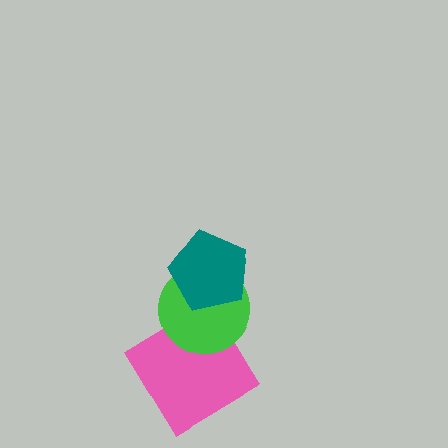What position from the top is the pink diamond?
The pink diamond is 3rd from the top.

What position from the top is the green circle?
The green circle is 2nd from the top.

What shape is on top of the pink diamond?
The green circle is on top of the pink diamond.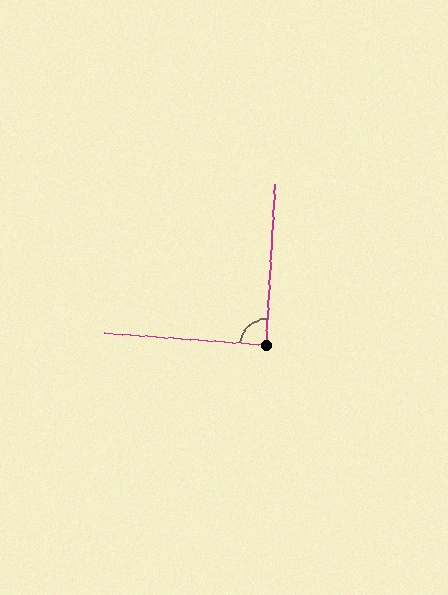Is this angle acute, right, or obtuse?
It is approximately a right angle.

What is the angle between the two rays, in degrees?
Approximately 89 degrees.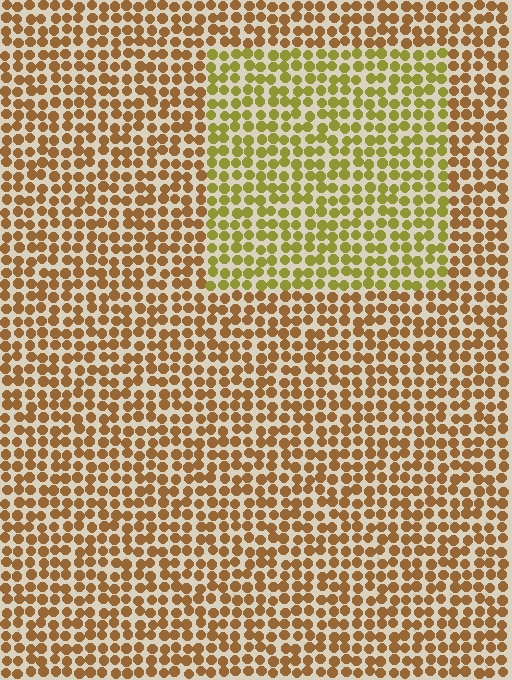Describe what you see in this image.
The image is filled with small brown elements in a uniform arrangement. A rectangle-shaped region is visible where the elements are tinted to a slightly different hue, forming a subtle color boundary.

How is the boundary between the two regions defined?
The boundary is defined purely by a slight shift in hue (about 34 degrees). Spacing, size, and orientation are identical on both sides.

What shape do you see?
I see a rectangle.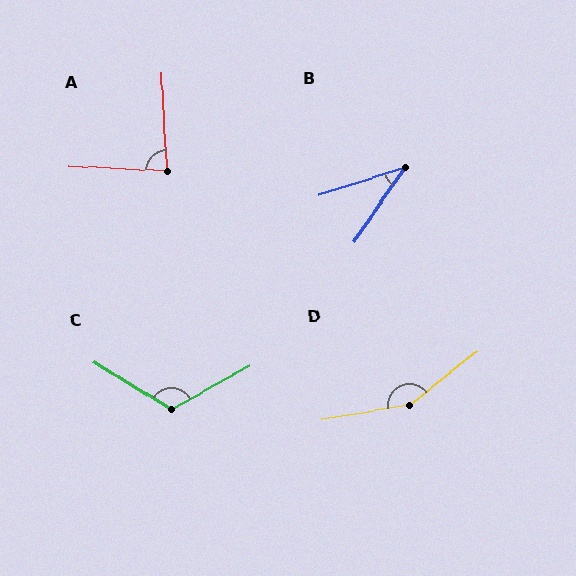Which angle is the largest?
D, at approximately 151 degrees.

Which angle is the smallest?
B, at approximately 37 degrees.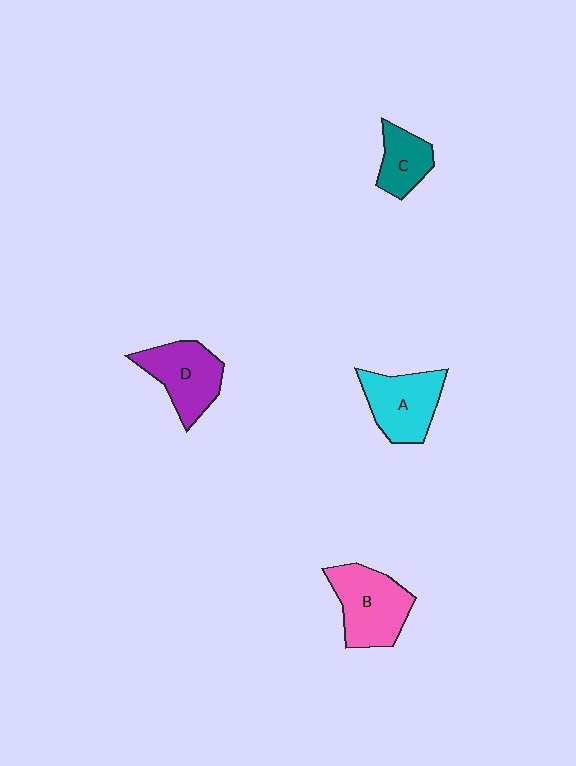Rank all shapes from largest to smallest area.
From largest to smallest: B (pink), A (cyan), D (purple), C (teal).